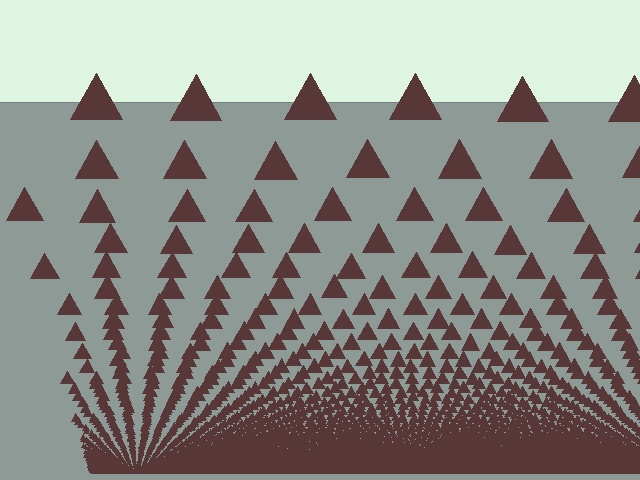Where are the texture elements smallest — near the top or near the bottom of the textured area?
Near the bottom.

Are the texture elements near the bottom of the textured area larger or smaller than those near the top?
Smaller. The gradient is inverted — elements near the bottom are smaller and denser.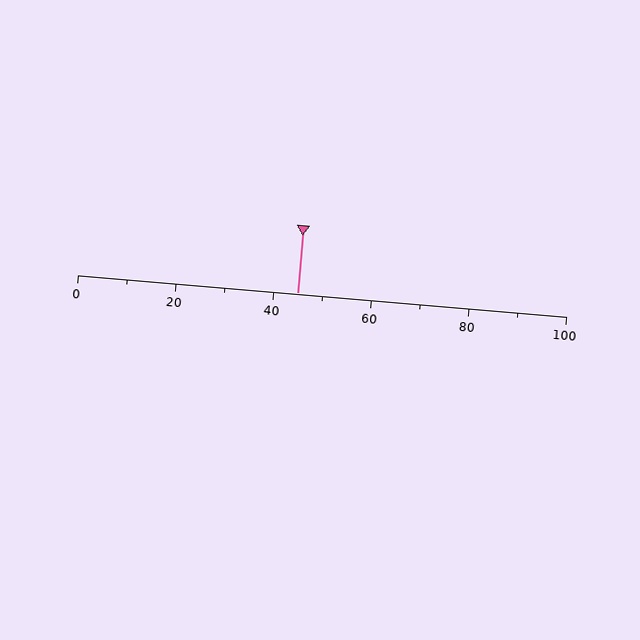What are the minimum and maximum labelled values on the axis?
The axis runs from 0 to 100.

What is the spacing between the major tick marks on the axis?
The major ticks are spaced 20 apart.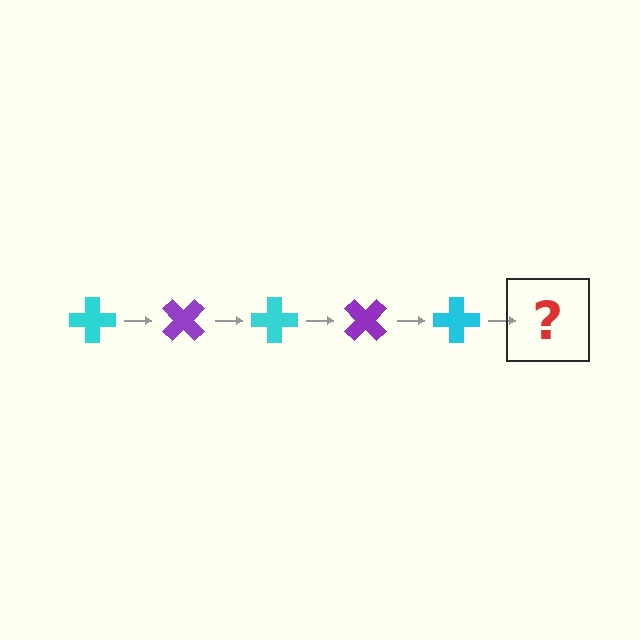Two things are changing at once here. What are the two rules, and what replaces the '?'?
The two rules are that it rotates 45 degrees each step and the color cycles through cyan and purple. The '?' should be a purple cross, rotated 225 degrees from the start.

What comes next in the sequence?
The next element should be a purple cross, rotated 225 degrees from the start.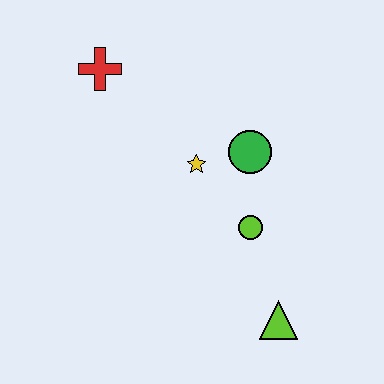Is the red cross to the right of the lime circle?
No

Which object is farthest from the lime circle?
The red cross is farthest from the lime circle.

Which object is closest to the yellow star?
The green circle is closest to the yellow star.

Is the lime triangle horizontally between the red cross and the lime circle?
No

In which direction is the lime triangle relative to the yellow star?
The lime triangle is below the yellow star.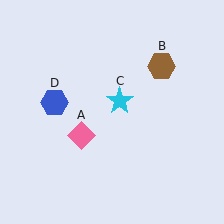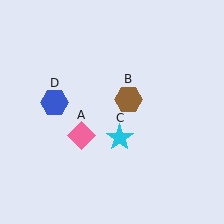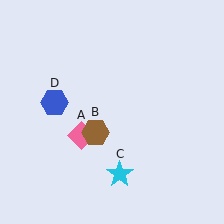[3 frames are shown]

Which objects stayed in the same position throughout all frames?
Pink diamond (object A) and blue hexagon (object D) remained stationary.